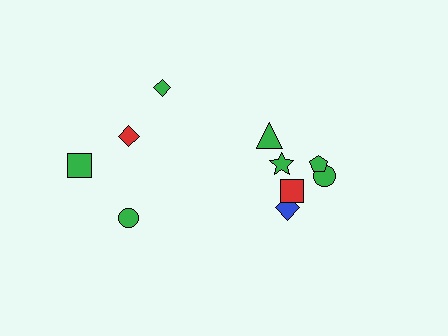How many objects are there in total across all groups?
There are 10 objects.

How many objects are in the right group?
There are 6 objects.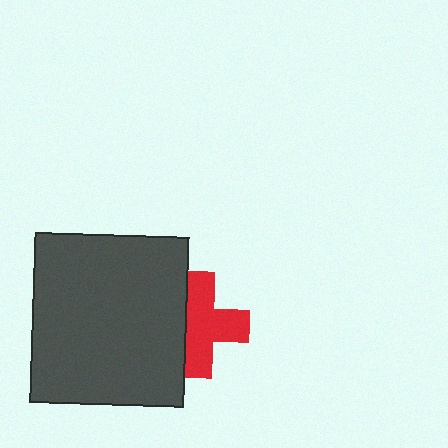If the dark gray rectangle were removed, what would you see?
You would see the complete red cross.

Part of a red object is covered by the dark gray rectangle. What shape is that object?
It is a cross.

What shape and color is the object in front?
The object in front is a dark gray rectangle.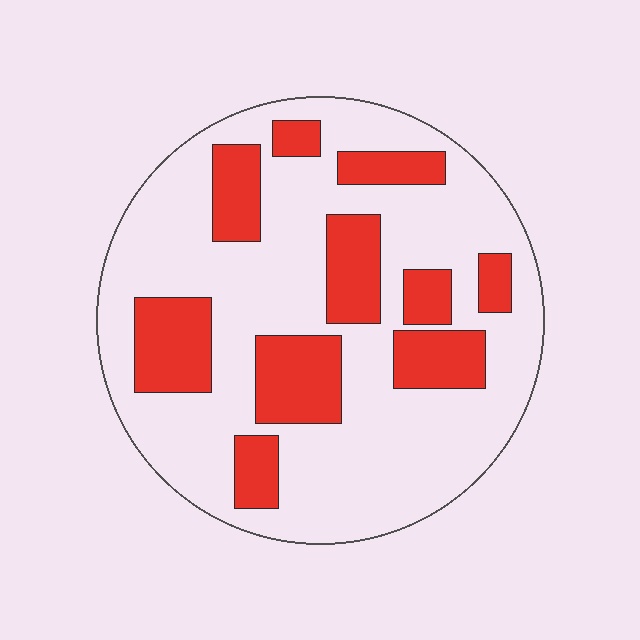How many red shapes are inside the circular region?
10.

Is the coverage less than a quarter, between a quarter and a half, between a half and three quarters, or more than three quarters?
Between a quarter and a half.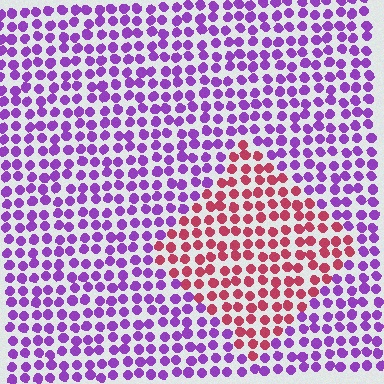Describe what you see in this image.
The image is filled with small purple elements in a uniform arrangement. A diamond-shaped region is visible where the elements are tinted to a slightly different hue, forming a subtle color boundary.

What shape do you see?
I see a diamond.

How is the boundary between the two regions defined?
The boundary is defined purely by a slight shift in hue (about 64 degrees). Spacing, size, and orientation are identical on both sides.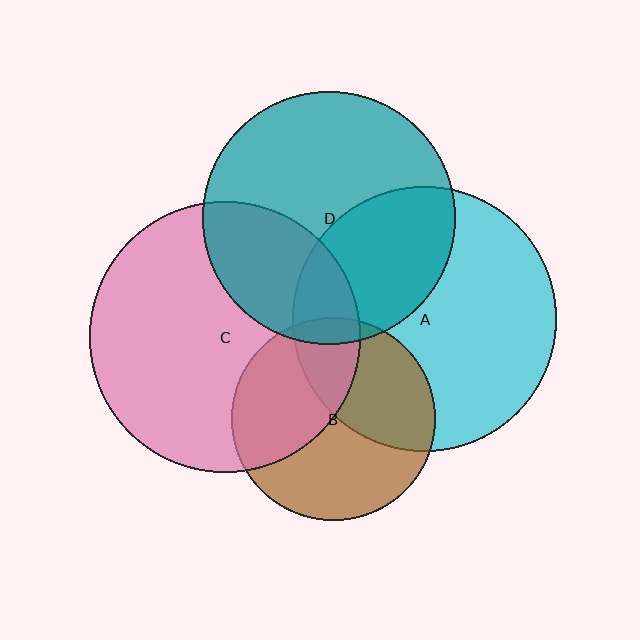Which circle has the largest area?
Circle C (pink).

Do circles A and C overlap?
Yes.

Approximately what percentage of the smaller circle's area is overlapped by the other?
Approximately 15%.